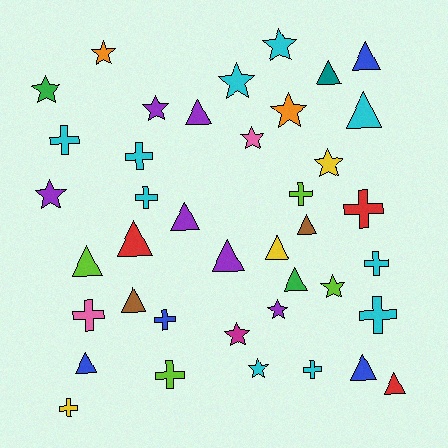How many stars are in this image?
There are 13 stars.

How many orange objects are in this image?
There are 2 orange objects.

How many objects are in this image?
There are 40 objects.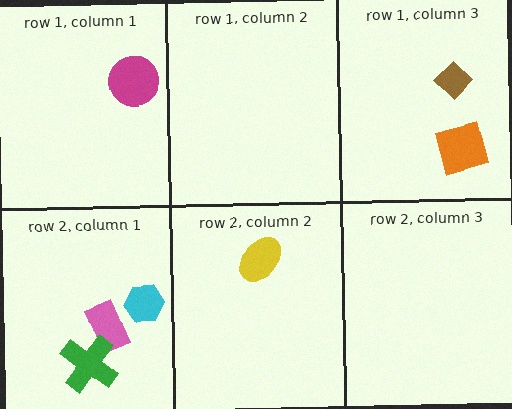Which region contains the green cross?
The row 2, column 1 region.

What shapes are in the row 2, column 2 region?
The yellow ellipse.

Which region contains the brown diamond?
The row 1, column 3 region.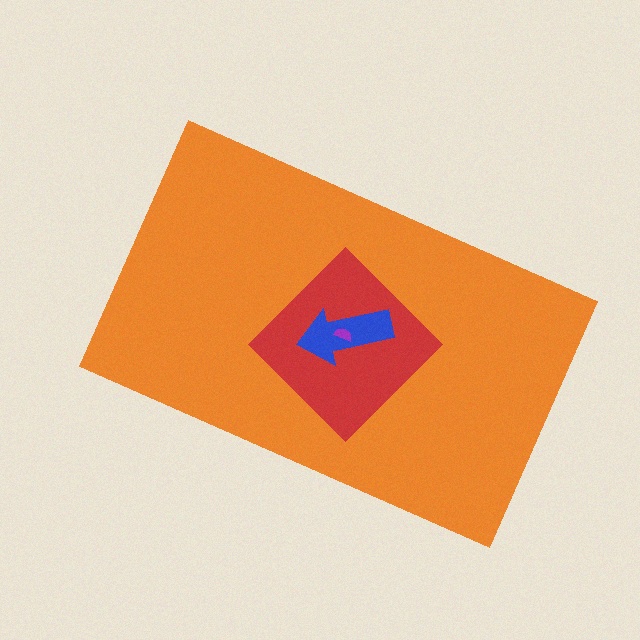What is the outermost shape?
The orange rectangle.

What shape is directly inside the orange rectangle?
The red diamond.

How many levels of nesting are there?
4.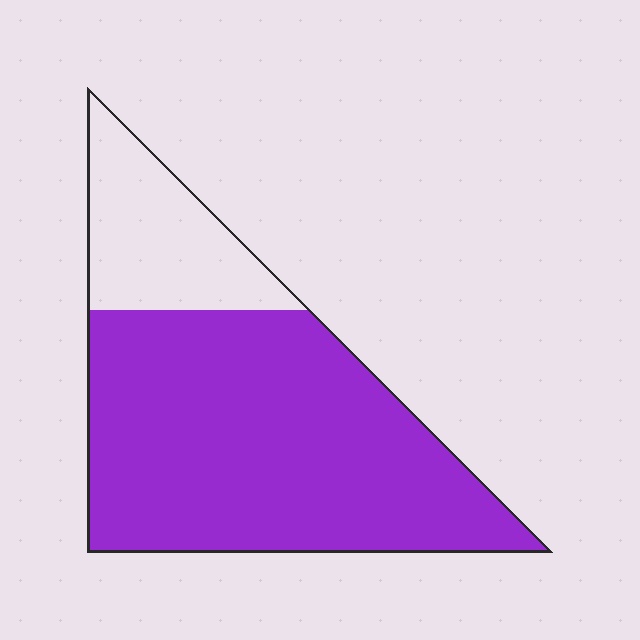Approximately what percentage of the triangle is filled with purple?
Approximately 75%.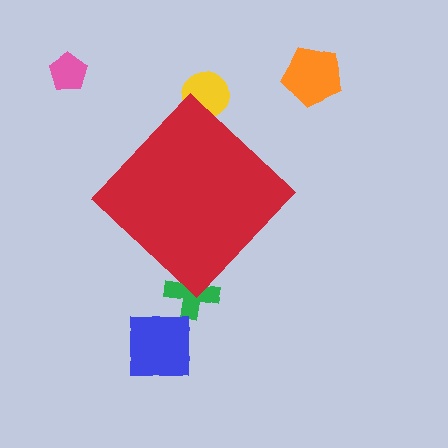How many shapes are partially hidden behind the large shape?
2 shapes are partially hidden.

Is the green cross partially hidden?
Yes, the green cross is partially hidden behind the red diamond.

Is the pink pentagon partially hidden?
No, the pink pentagon is fully visible.